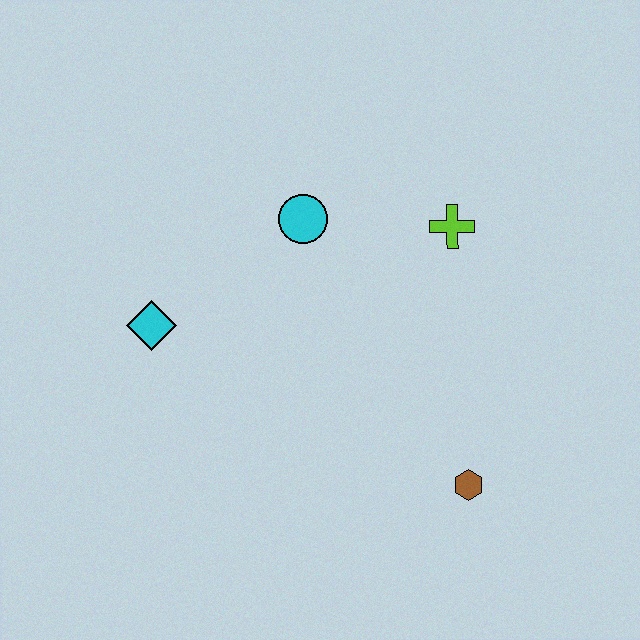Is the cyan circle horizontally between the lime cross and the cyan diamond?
Yes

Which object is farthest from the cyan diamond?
The brown hexagon is farthest from the cyan diamond.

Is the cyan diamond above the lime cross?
No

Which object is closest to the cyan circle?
The lime cross is closest to the cyan circle.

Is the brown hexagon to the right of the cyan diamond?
Yes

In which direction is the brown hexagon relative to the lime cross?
The brown hexagon is below the lime cross.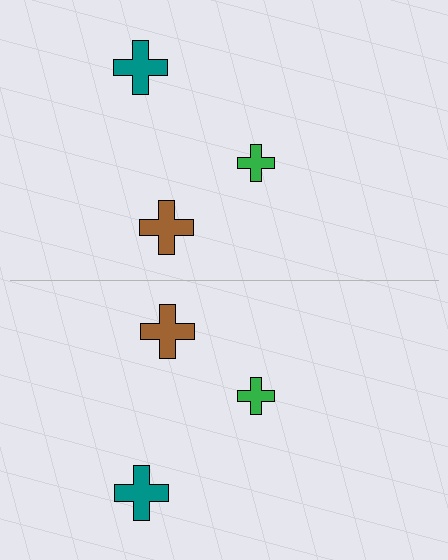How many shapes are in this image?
There are 6 shapes in this image.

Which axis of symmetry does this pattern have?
The pattern has a horizontal axis of symmetry running through the center of the image.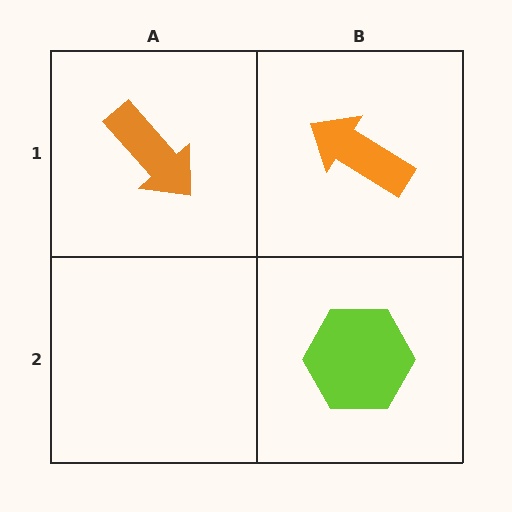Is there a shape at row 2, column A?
No, that cell is empty.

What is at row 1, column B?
An orange arrow.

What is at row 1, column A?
An orange arrow.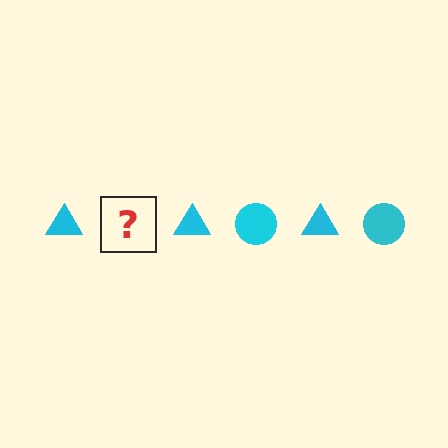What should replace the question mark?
The question mark should be replaced with a cyan circle.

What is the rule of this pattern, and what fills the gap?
The rule is that the pattern cycles through triangle, circle shapes in cyan. The gap should be filled with a cyan circle.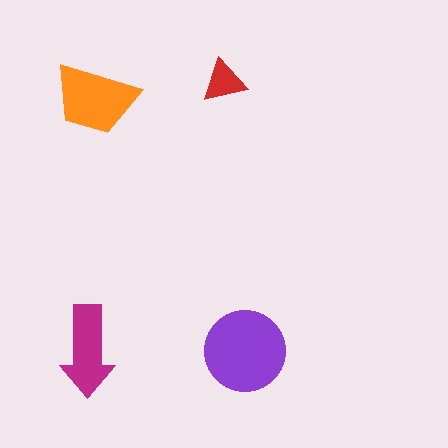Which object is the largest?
The purple circle.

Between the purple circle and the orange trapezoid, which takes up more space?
The purple circle.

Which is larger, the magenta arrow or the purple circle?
The purple circle.